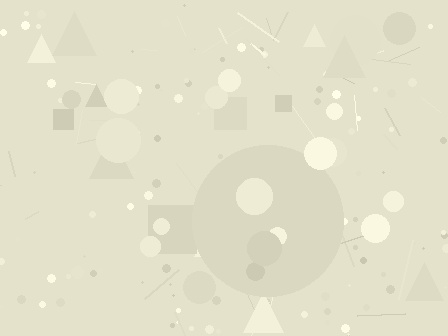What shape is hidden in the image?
A circle is hidden in the image.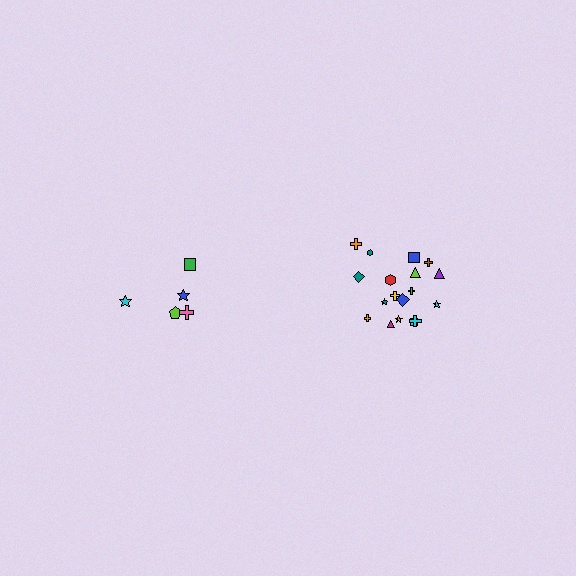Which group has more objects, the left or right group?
The right group.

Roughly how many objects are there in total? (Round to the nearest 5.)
Roughly 25 objects in total.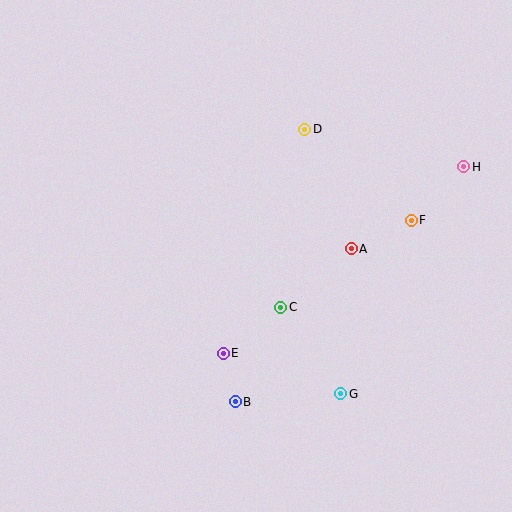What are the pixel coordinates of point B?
Point B is at (235, 402).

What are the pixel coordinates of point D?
Point D is at (305, 129).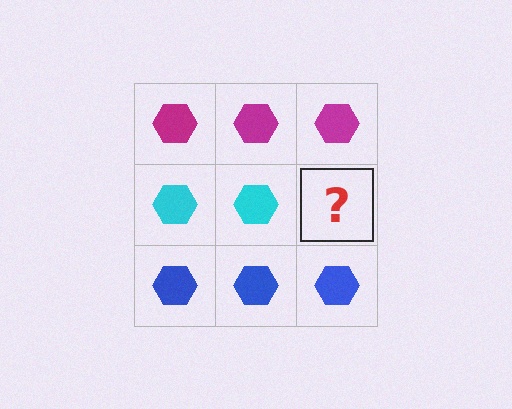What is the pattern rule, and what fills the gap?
The rule is that each row has a consistent color. The gap should be filled with a cyan hexagon.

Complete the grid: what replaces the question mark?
The question mark should be replaced with a cyan hexagon.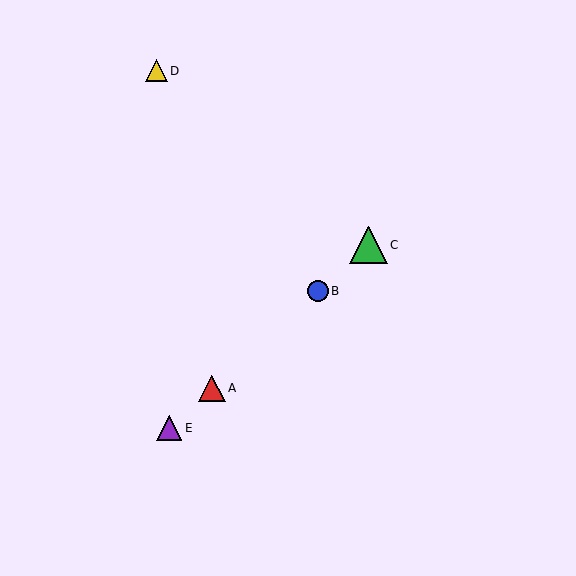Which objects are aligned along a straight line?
Objects A, B, C, E are aligned along a straight line.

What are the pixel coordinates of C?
Object C is at (368, 245).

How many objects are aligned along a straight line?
4 objects (A, B, C, E) are aligned along a straight line.